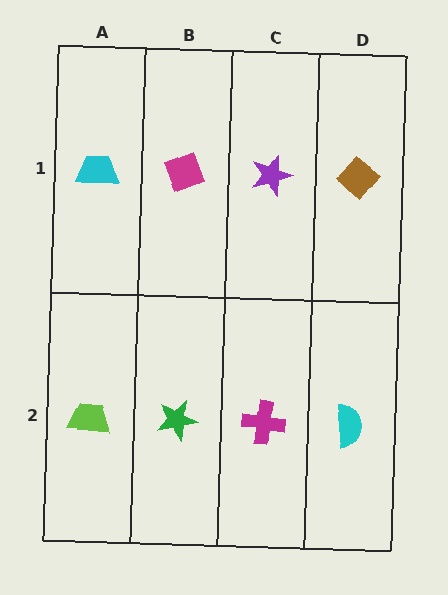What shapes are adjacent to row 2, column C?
A purple star (row 1, column C), a green star (row 2, column B), a cyan semicircle (row 2, column D).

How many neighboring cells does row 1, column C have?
3.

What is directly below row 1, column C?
A magenta cross.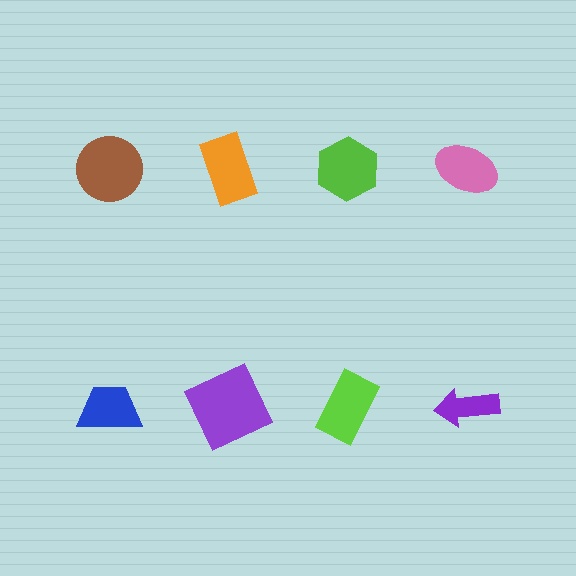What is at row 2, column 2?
A purple square.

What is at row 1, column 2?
An orange rectangle.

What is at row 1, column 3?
A lime hexagon.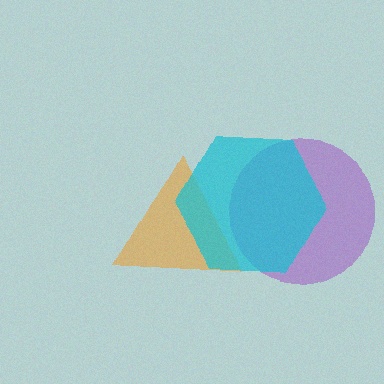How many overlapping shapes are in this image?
There are 3 overlapping shapes in the image.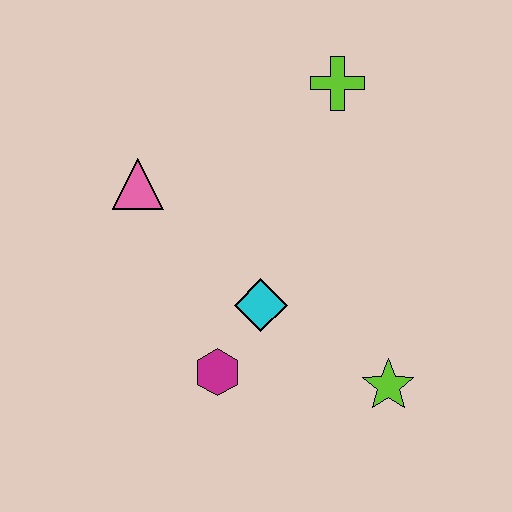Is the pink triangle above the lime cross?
No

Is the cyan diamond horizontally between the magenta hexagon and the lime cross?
Yes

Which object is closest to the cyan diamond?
The magenta hexagon is closest to the cyan diamond.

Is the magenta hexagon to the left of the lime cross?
Yes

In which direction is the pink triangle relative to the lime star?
The pink triangle is to the left of the lime star.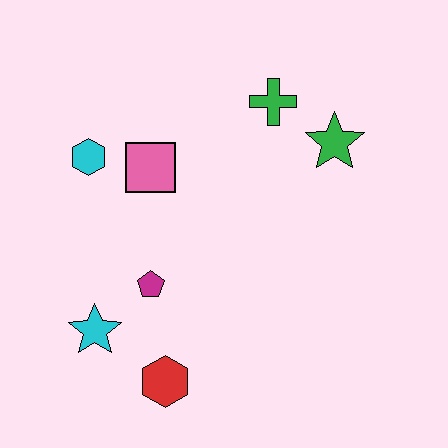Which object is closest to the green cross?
The green star is closest to the green cross.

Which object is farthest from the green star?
The cyan star is farthest from the green star.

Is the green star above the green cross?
No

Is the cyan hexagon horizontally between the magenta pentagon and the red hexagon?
No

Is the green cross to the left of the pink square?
No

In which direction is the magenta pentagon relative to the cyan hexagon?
The magenta pentagon is below the cyan hexagon.